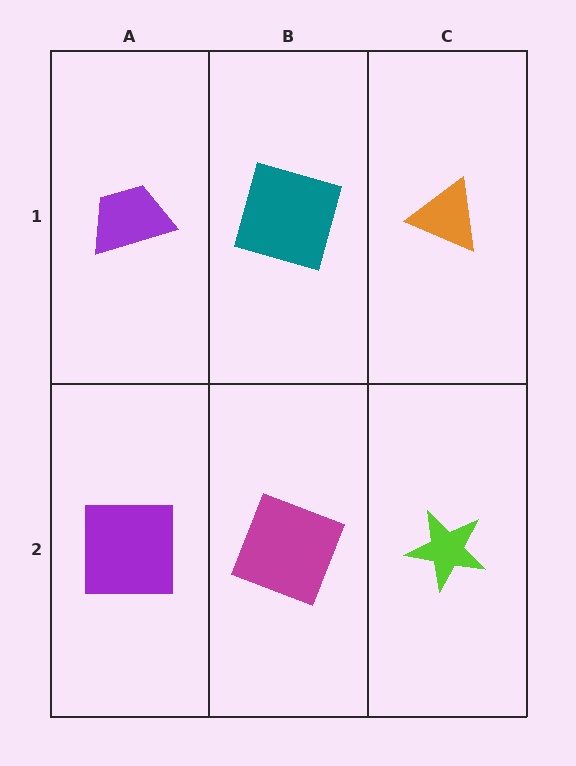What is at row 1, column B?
A teal square.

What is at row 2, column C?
A lime star.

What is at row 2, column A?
A purple square.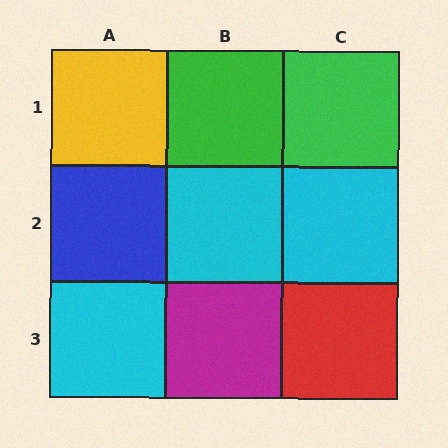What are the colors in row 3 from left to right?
Cyan, magenta, red.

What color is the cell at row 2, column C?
Cyan.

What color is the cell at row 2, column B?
Cyan.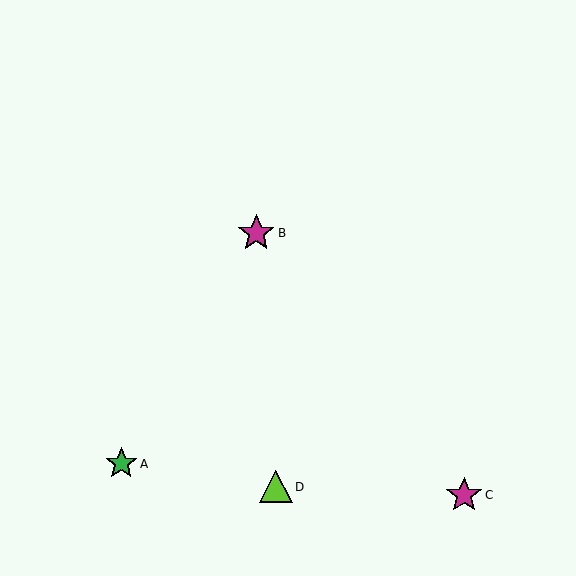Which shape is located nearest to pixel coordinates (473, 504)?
The magenta star (labeled C) at (464, 495) is nearest to that location.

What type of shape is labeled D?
Shape D is a lime triangle.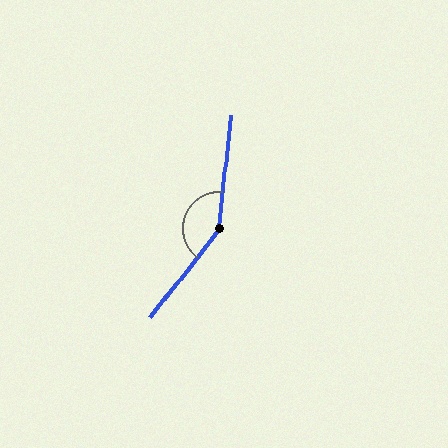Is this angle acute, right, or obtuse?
It is obtuse.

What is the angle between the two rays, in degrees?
Approximately 148 degrees.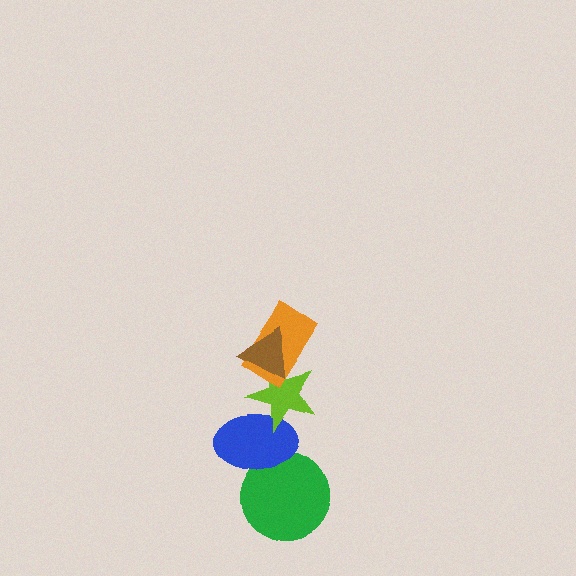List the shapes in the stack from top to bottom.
From top to bottom: the brown triangle, the orange rectangle, the lime star, the blue ellipse, the green circle.